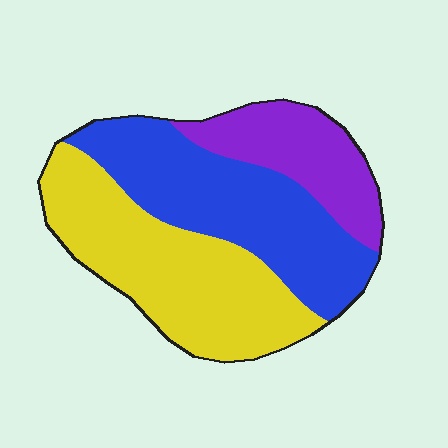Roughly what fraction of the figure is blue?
Blue covers 38% of the figure.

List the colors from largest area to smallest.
From largest to smallest: yellow, blue, purple.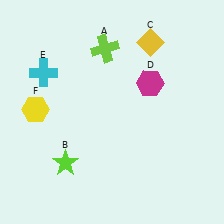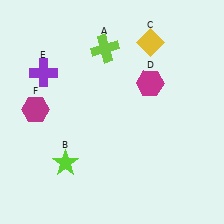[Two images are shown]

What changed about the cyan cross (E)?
In Image 1, E is cyan. In Image 2, it changed to purple.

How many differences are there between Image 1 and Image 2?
There are 2 differences between the two images.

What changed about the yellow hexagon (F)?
In Image 1, F is yellow. In Image 2, it changed to magenta.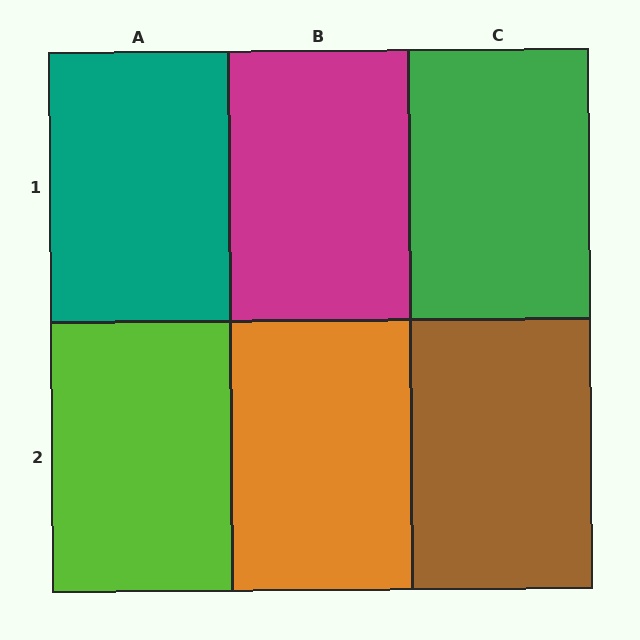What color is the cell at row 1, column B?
Magenta.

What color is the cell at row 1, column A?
Teal.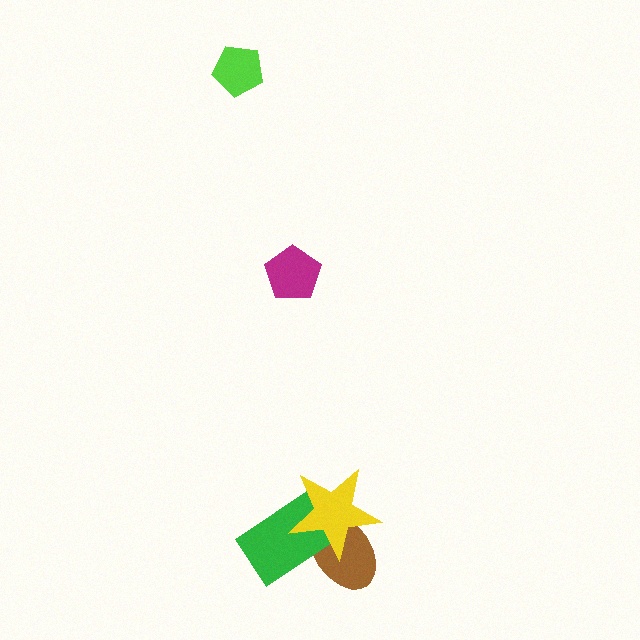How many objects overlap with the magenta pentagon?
0 objects overlap with the magenta pentagon.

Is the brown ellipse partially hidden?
Yes, it is partially covered by another shape.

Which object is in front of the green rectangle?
The yellow star is in front of the green rectangle.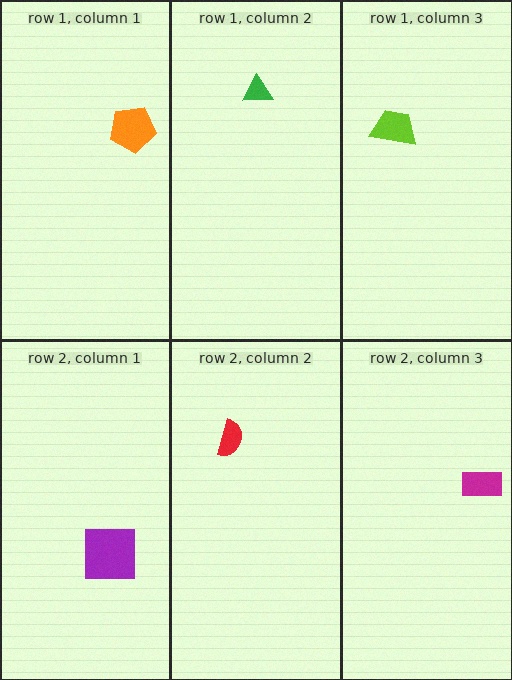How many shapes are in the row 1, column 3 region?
1.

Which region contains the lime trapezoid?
The row 1, column 3 region.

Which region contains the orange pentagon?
The row 1, column 1 region.